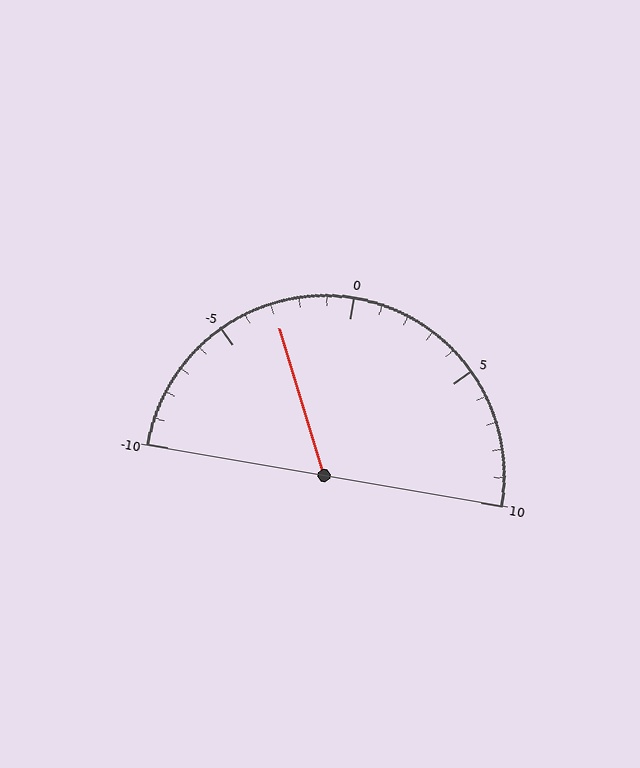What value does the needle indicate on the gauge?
The needle indicates approximately -3.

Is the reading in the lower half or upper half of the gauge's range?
The reading is in the lower half of the range (-10 to 10).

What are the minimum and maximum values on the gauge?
The gauge ranges from -10 to 10.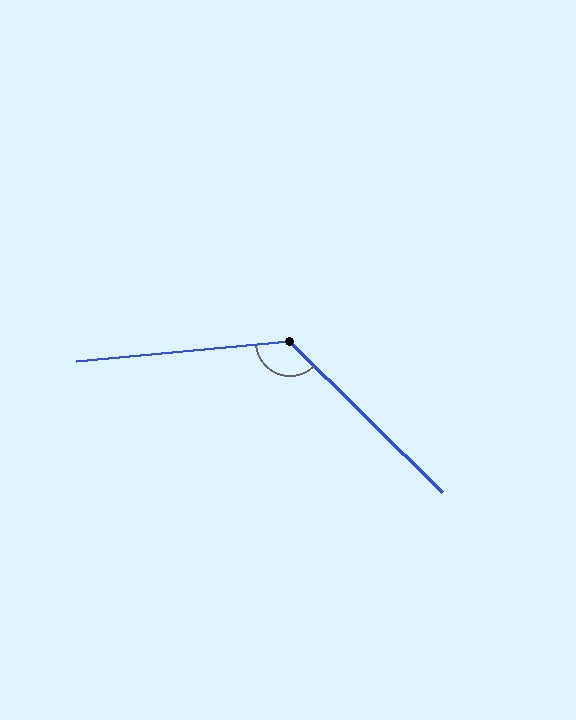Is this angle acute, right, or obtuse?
It is obtuse.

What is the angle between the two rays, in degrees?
Approximately 130 degrees.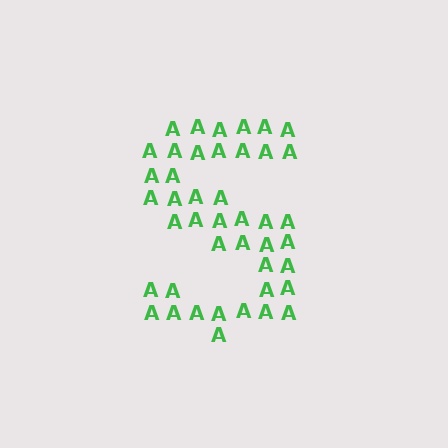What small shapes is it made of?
It is made of small letter A's.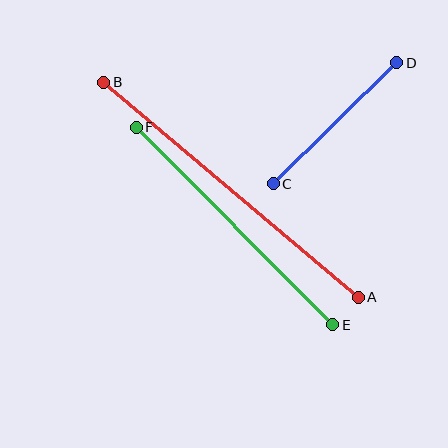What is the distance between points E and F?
The distance is approximately 279 pixels.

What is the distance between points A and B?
The distance is approximately 333 pixels.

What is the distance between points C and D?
The distance is approximately 173 pixels.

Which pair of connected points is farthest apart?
Points A and B are farthest apart.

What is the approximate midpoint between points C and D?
The midpoint is at approximately (335, 123) pixels.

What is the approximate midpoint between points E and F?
The midpoint is at approximately (234, 226) pixels.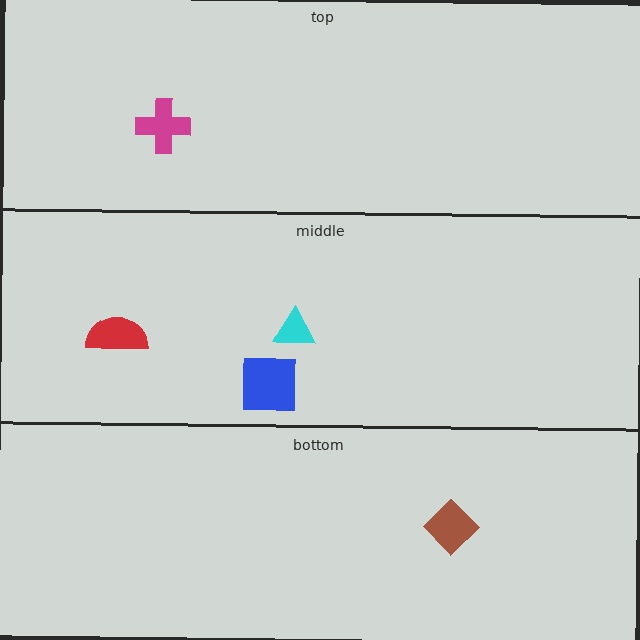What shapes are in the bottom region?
The brown diamond.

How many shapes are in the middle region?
3.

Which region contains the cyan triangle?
The middle region.